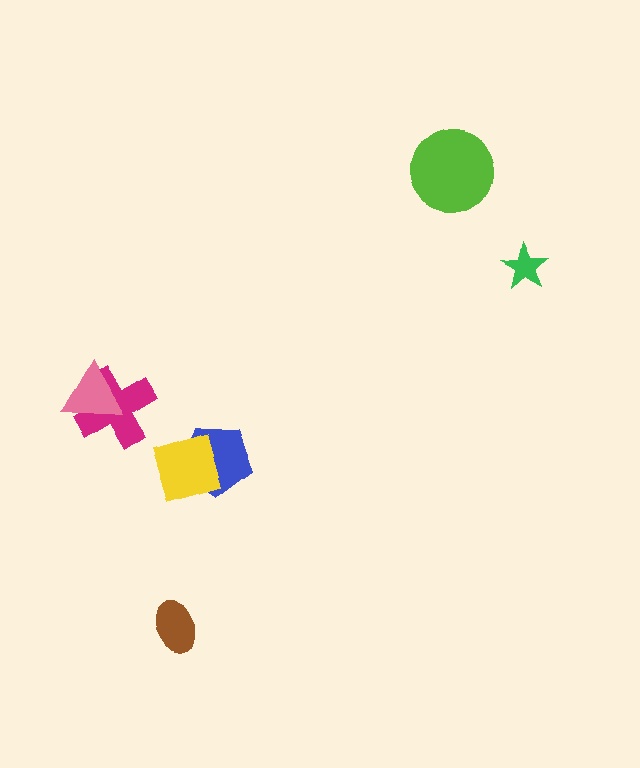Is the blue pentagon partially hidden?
Yes, it is partially covered by another shape.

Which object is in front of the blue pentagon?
The yellow diamond is in front of the blue pentagon.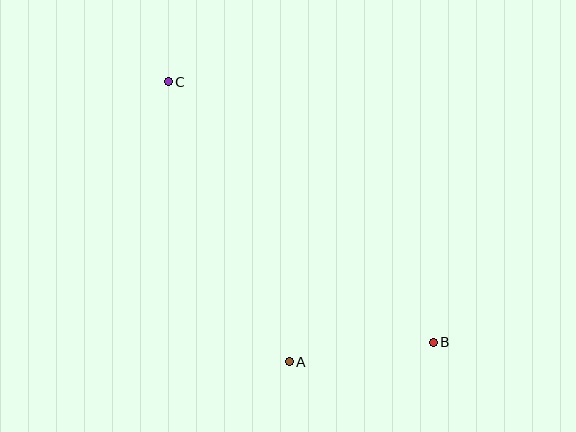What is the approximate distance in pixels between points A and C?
The distance between A and C is approximately 305 pixels.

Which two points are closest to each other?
Points A and B are closest to each other.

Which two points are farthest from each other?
Points B and C are farthest from each other.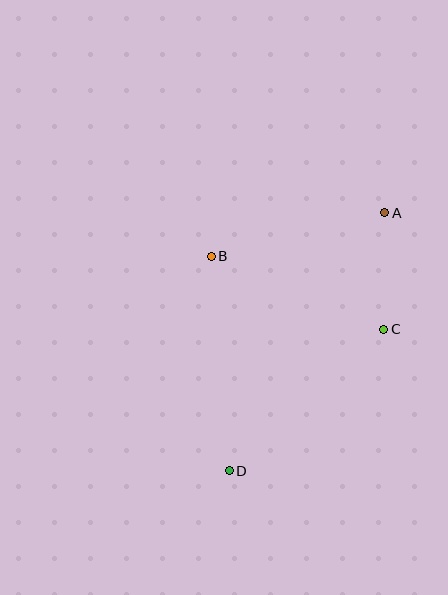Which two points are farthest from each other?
Points A and D are farthest from each other.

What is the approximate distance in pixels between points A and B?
The distance between A and B is approximately 179 pixels.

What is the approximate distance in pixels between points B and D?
The distance between B and D is approximately 215 pixels.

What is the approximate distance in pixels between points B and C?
The distance between B and C is approximately 187 pixels.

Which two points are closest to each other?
Points A and C are closest to each other.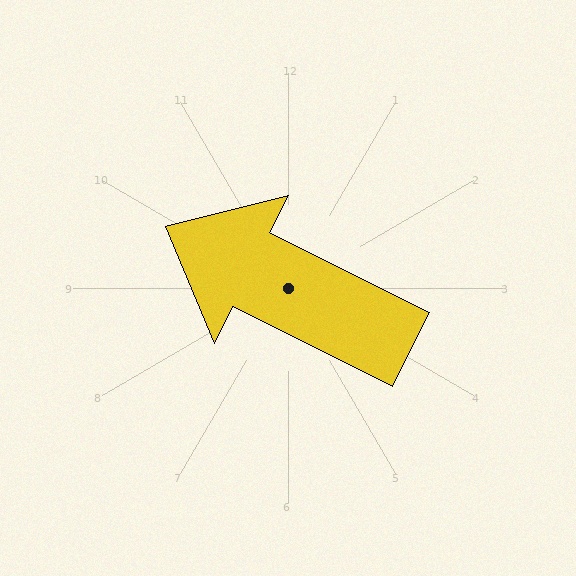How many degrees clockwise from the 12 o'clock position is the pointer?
Approximately 297 degrees.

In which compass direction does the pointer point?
Northwest.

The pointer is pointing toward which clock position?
Roughly 10 o'clock.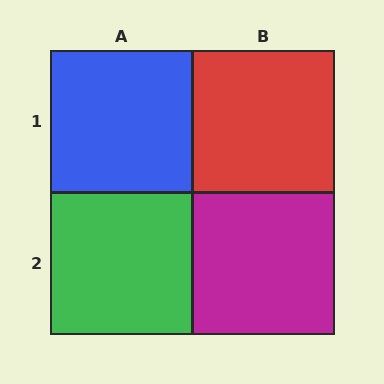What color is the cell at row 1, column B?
Red.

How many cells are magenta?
1 cell is magenta.